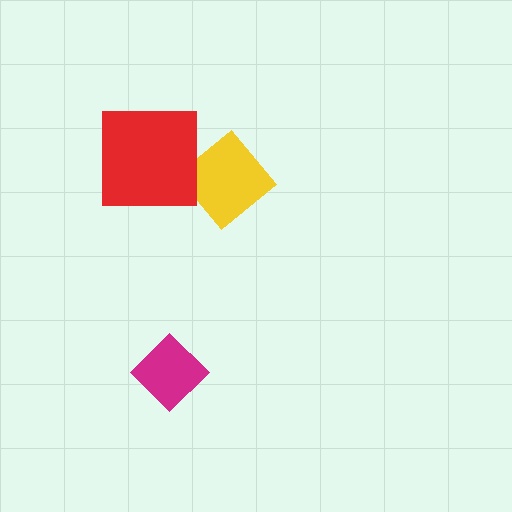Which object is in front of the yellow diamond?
The red square is in front of the yellow diamond.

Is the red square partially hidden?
No, no other shape covers it.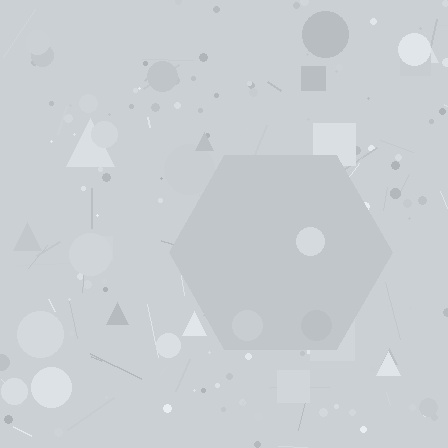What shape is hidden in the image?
A hexagon is hidden in the image.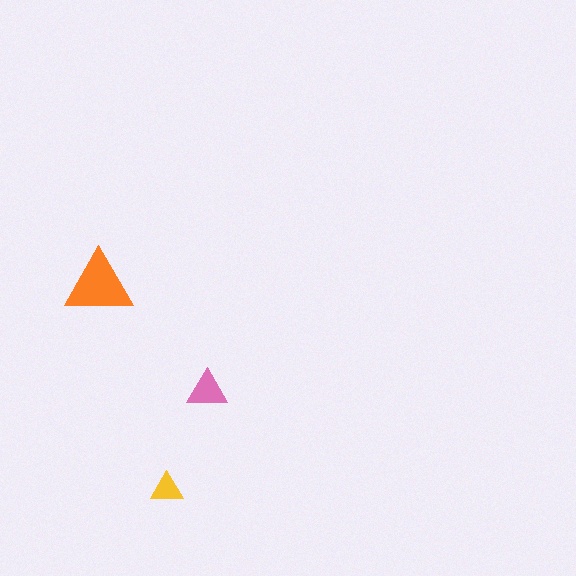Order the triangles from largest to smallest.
the orange one, the pink one, the yellow one.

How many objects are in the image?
There are 3 objects in the image.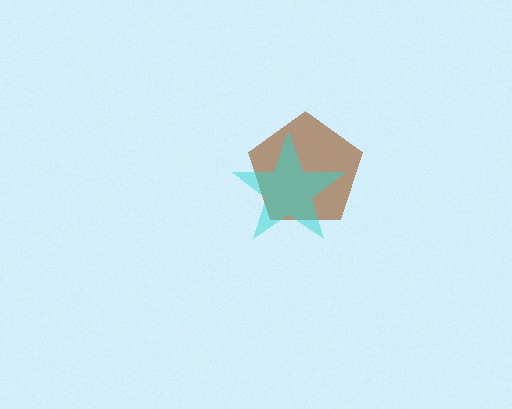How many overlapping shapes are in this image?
There are 2 overlapping shapes in the image.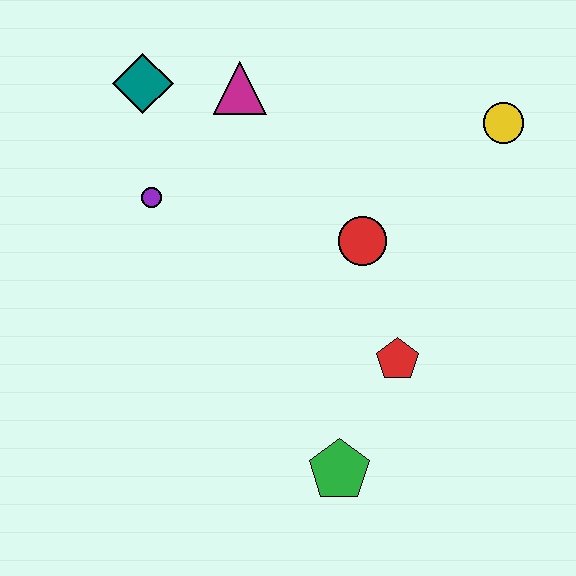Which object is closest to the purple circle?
The teal diamond is closest to the purple circle.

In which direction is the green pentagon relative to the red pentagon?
The green pentagon is below the red pentagon.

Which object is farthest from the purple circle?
The yellow circle is farthest from the purple circle.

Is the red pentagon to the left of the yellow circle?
Yes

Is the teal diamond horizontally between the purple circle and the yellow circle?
No